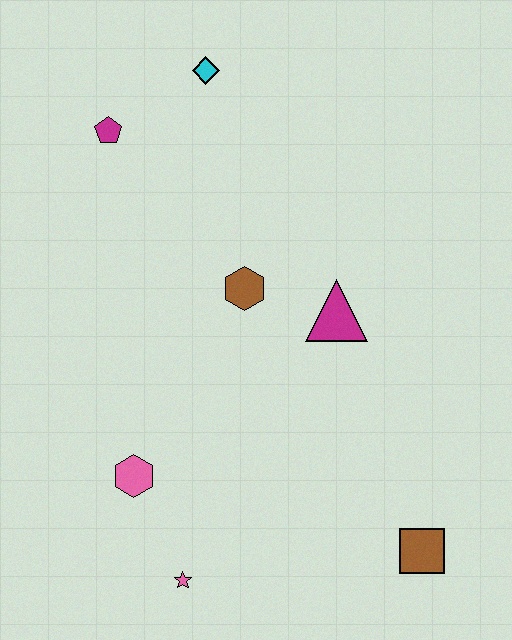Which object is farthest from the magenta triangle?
The pink star is farthest from the magenta triangle.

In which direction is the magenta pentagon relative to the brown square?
The magenta pentagon is above the brown square.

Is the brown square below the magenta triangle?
Yes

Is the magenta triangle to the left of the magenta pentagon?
No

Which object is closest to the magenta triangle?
The brown hexagon is closest to the magenta triangle.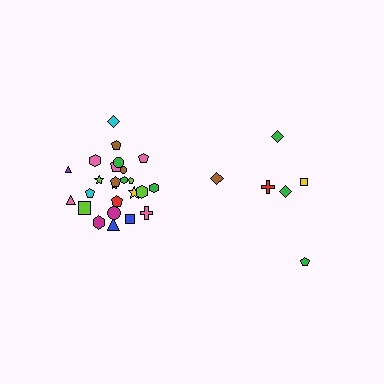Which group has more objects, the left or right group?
The left group.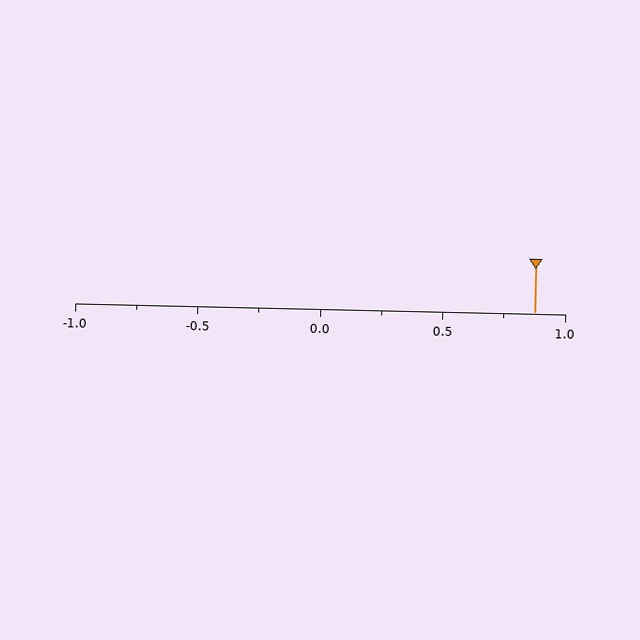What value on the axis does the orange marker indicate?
The marker indicates approximately 0.88.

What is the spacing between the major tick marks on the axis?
The major ticks are spaced 0.5 apart.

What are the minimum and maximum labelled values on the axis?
The axis runs from -1.0 to 1.0.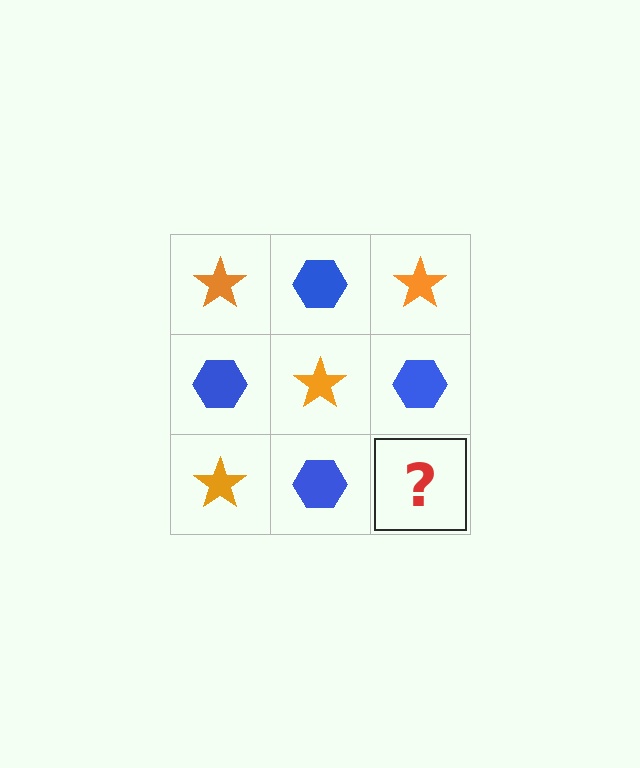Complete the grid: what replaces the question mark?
The question mark should be replaced with an orange star.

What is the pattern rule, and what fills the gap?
The rule is that it alternates orange star and blue hexagon in a checkerboard pattern. The gap should be filled with an orange star.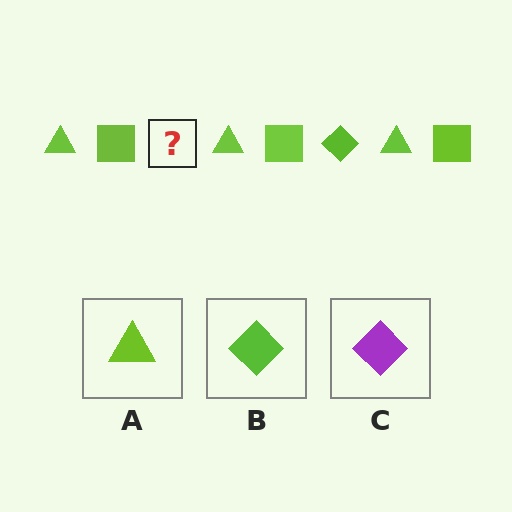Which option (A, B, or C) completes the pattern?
B.